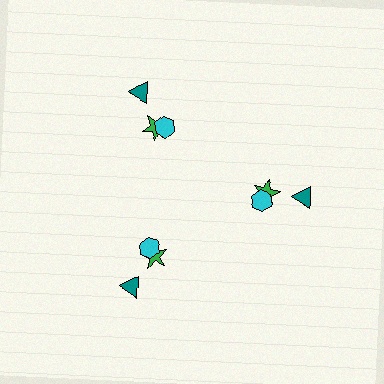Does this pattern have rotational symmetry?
Yes, this pattern has 3-fold rotational symmetry. It looks the same after rotating 120 degrees around the center.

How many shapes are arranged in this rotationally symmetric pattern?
There are 9 shapes, arranged in 3 groups of 3.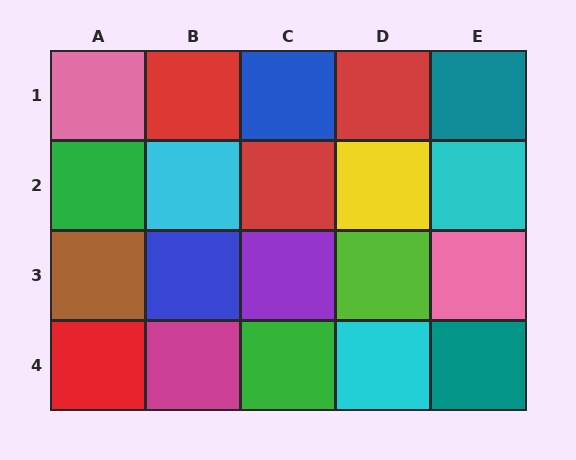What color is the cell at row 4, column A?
Red.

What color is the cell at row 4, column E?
Teal.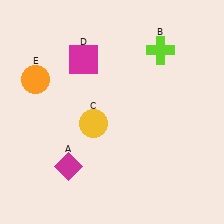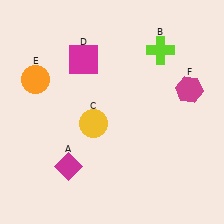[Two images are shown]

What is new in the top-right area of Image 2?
A magenta hexagon (F) was added in the top-right area of Image 2.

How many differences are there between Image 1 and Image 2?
There is 1 difference between the two images.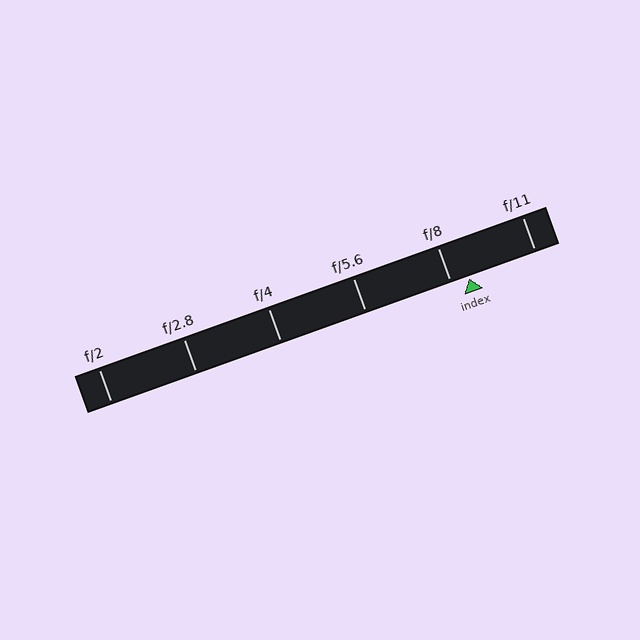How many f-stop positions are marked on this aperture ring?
There are 6 f-stop positions marked.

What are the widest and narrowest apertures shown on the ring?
The widest aperture shown is f/2 and the narrowest is f/11.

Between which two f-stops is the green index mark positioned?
The index mark is between f/8 and f/11.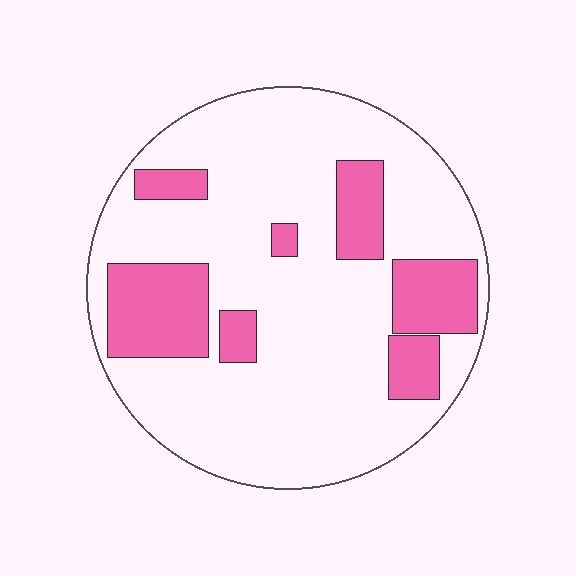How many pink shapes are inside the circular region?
7.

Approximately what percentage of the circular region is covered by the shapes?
Approximately 25%.